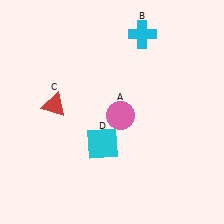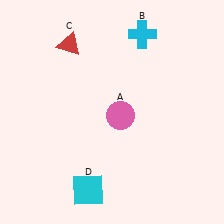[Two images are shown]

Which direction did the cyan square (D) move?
The cyan square (D) moved down.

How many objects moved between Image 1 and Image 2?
2 objects moved between the two images.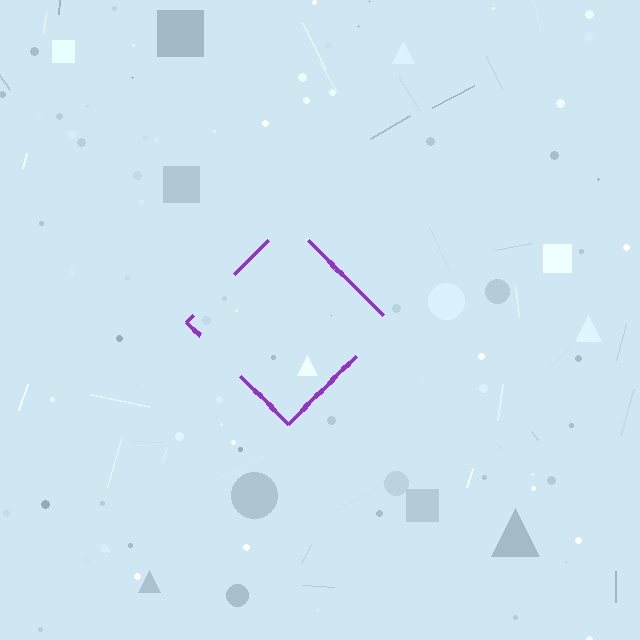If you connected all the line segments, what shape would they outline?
They would outline a diamond.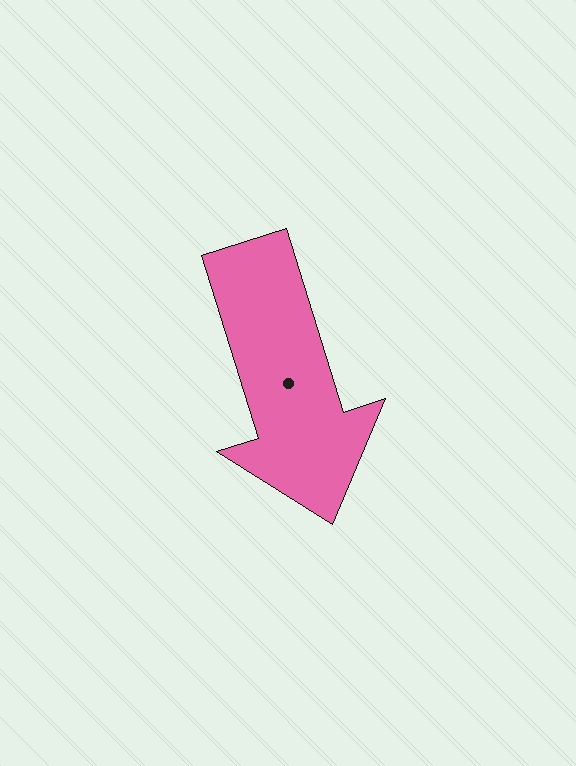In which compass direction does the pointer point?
South.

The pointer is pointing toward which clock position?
Roughly 5 o'clock.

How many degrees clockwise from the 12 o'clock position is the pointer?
Approximately 163 degrees.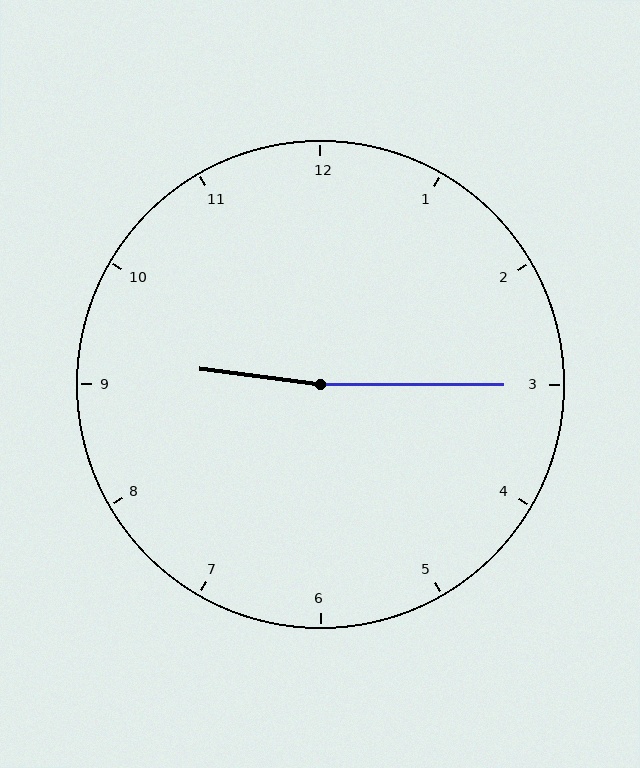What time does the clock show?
9:15.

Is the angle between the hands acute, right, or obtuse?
It is obtuse.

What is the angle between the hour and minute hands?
Approximately 172 degrees.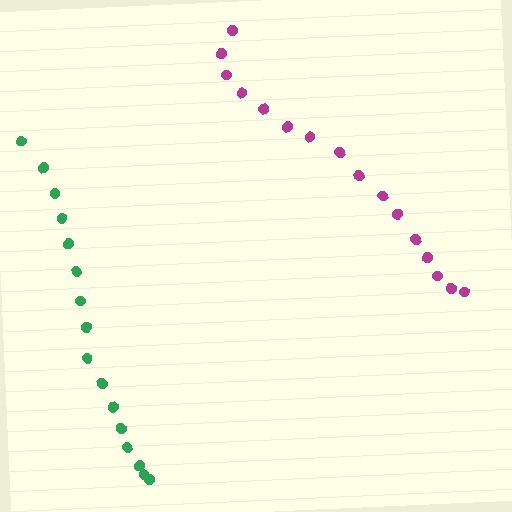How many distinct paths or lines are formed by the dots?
There are 2 distinct paths.